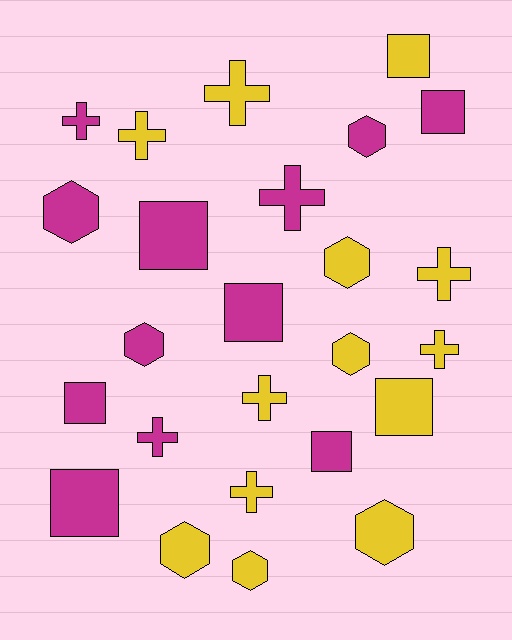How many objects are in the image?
There are 25 objects.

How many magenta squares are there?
There are 6 magenta squares.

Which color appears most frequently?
Yellow, with 13 objects.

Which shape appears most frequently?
Cross, with 9 objects.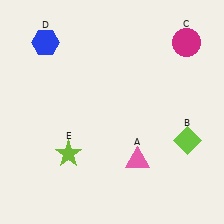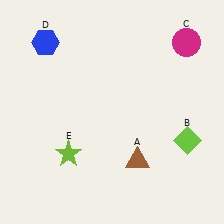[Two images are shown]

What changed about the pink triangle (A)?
In Image 1, A is pink. In Image 2, it changed to brown.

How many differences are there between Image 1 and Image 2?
There is 1 difference between the two images.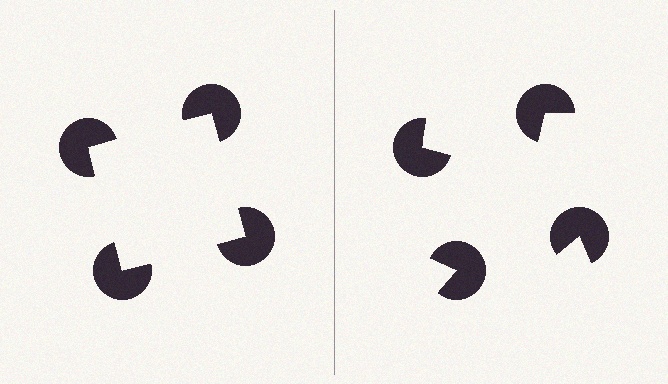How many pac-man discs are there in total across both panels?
8 — 4 on each side.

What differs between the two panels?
The pac-man discs are positioned identically on both sides; only the wedge orientations differ. On the left they align to a square; on the right they are misaligned.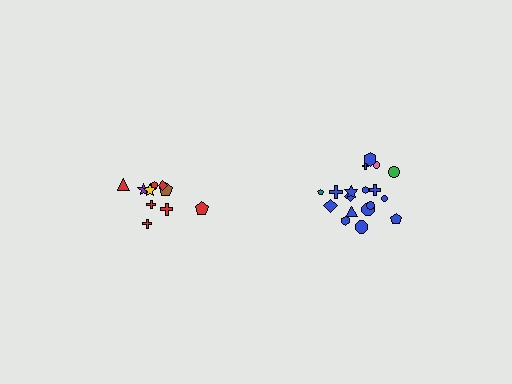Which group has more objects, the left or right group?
The right group.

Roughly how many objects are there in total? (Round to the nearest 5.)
Roughly 30 objects in total.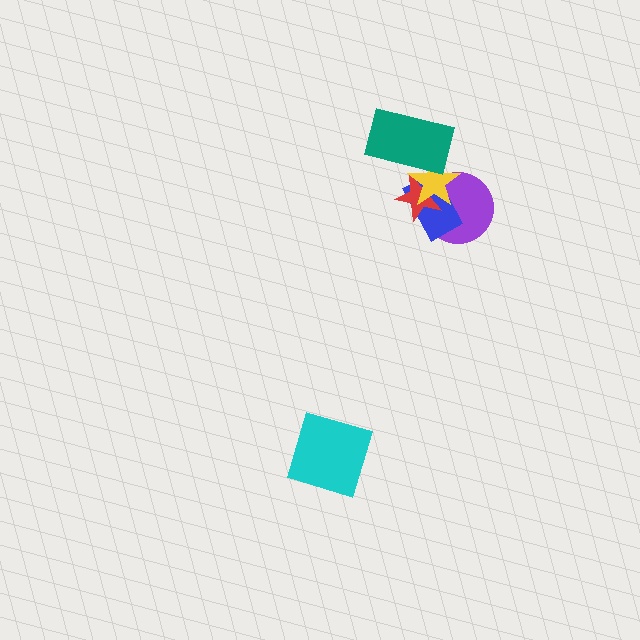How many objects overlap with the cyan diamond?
0 objects overlap with the cyan diamond.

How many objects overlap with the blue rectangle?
3 objects overlap with the blue rectangle.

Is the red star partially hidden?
Yes, it is partially covered by another shape.